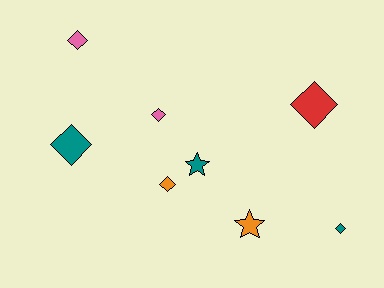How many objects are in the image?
There are 8 objects.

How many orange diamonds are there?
There is 1 orange diamond.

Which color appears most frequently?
Teal, with 3 objects.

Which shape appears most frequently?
Diamond, with 6 objects.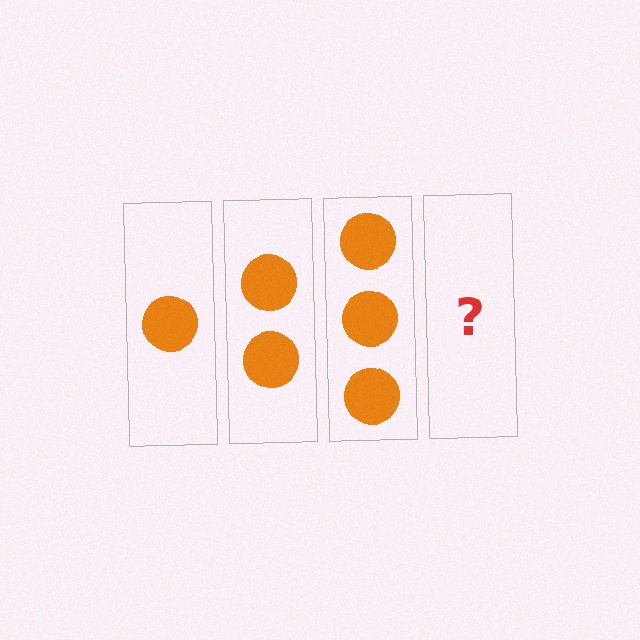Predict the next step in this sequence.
The next step is 4 circles.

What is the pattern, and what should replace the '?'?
The pattern is that each step adds one more circle. The '?' should be 4 circles.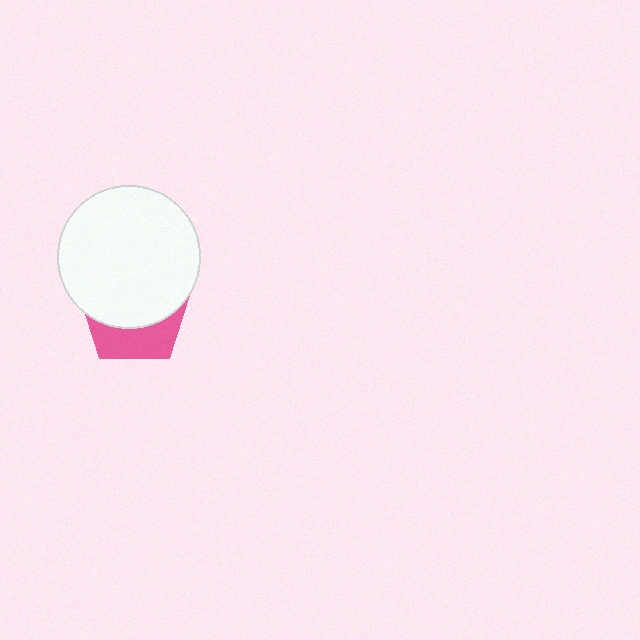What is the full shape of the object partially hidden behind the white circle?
The partially hidden object is a pink pentagon.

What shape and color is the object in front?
The object in front is a white circle.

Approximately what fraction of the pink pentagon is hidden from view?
Roughly 64% of the pink pentagon is hidden behind the white circle.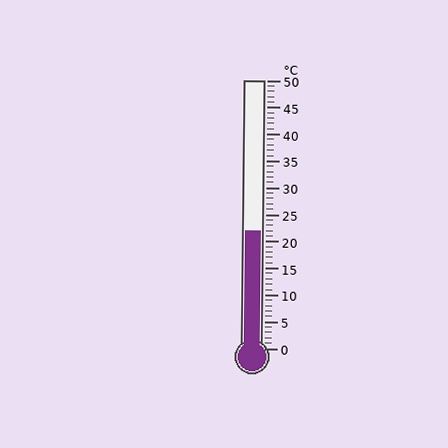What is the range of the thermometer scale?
The thermometer scale ranges from 0°C to 50°C.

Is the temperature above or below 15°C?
The temperature is above 15°C.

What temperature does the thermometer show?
The thermometer shows approximately 22°C.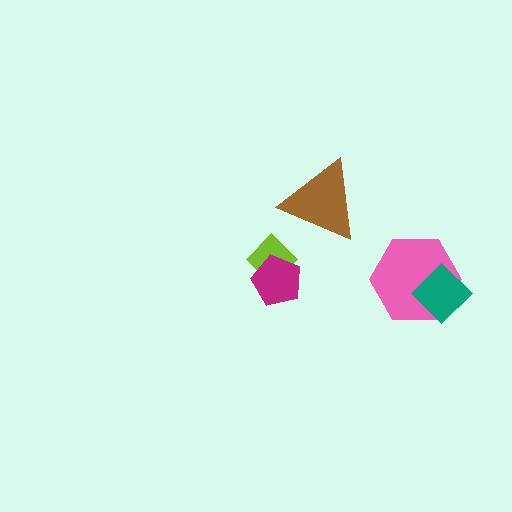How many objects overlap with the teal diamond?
1 object overlaps with the teal diamond.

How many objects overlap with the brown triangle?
0 objects overlap with the brown triangle.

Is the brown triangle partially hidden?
No, no other shape covers it.